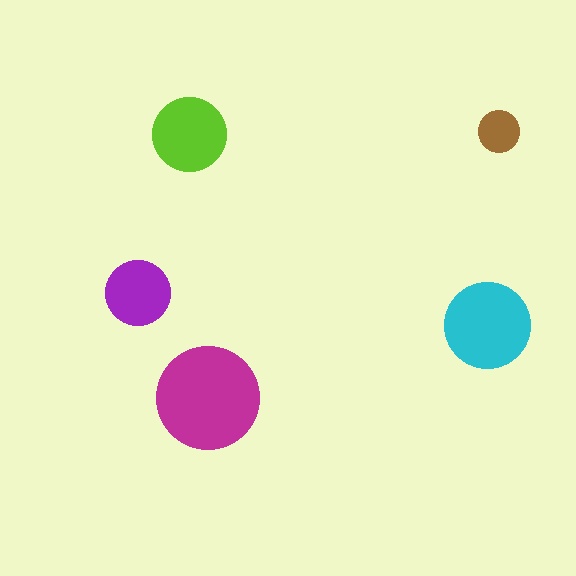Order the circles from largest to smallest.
the magenta one, the cyan one, the lime one, the purple one, the brown one.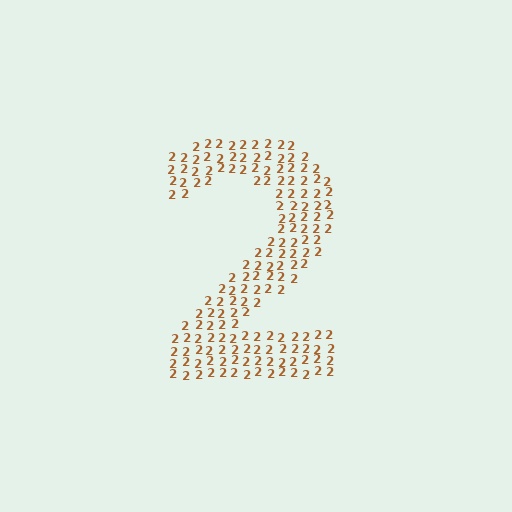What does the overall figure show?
The overall figure shows the digit 2.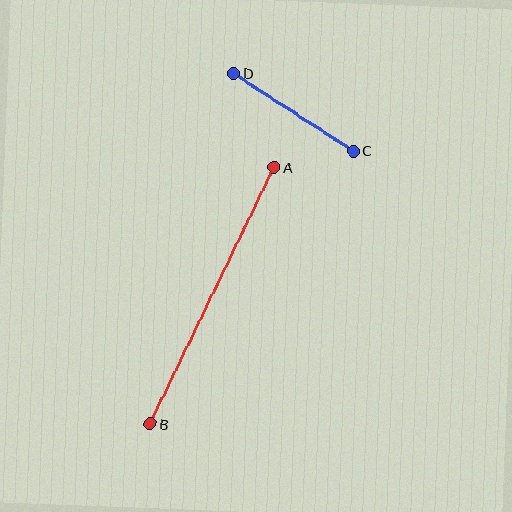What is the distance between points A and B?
The distance is approximately 285 pixels.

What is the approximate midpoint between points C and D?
The midpoint is at approximately (294, 112) pixels.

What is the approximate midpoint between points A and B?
The midpoint is at approximately (212, 296) pixels.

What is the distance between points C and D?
The distance is approximately 142 pixels.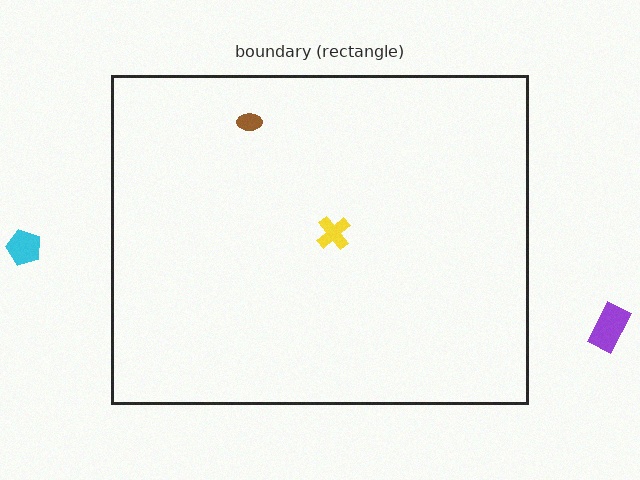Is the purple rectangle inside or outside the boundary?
Outside.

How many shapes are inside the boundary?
2 inside, 2 outside.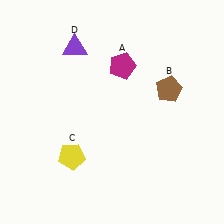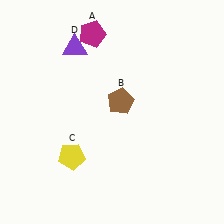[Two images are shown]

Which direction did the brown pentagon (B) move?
The brown pentagon (B) moved left.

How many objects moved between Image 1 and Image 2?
2 objects moved between the two images.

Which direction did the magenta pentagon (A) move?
The magenta pentagon (A) moved up.